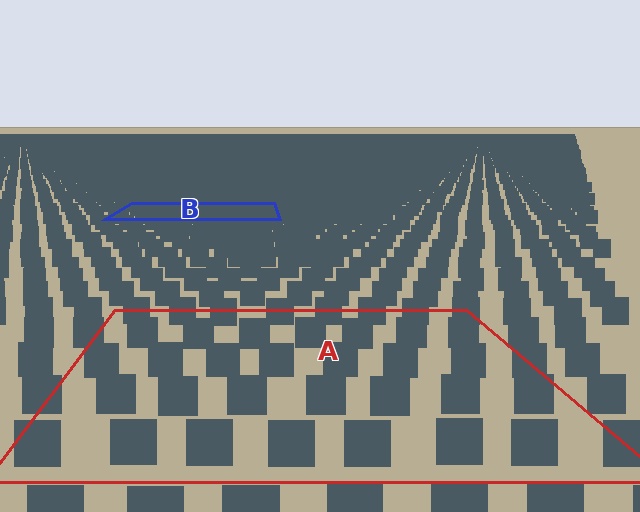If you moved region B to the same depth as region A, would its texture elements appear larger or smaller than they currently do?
They would appear larger. At a closer depth, the same texture elements are projected at a bigger on-screen size.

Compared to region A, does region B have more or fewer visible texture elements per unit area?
Region B has more texture elements per unit area — they are packed more densely because it is farther away.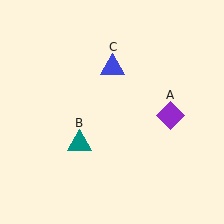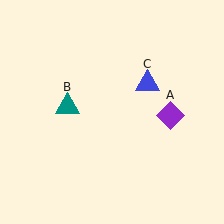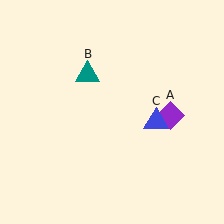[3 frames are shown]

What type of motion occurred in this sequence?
The teal triangle (object B), blue triangle (object C) rotated clockwise around the center of the scene.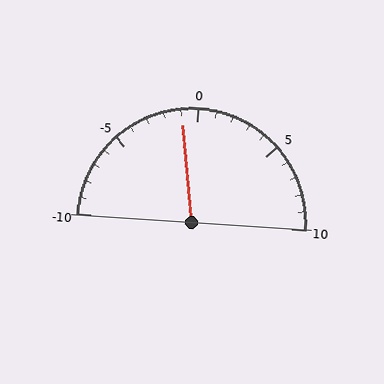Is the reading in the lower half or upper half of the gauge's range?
The reading is in the lower half of the range (-10 to 10).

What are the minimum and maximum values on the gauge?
The gauge ranges from -10 to 10.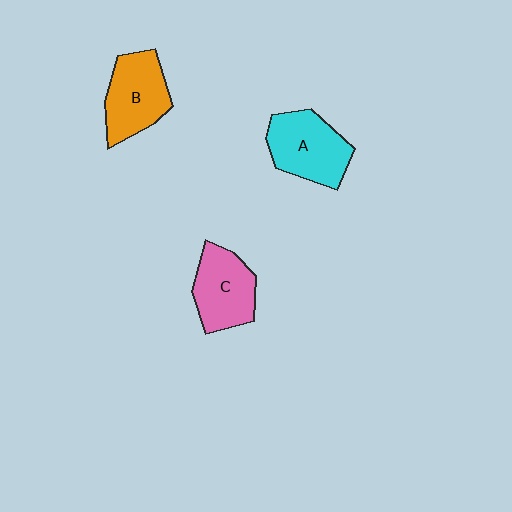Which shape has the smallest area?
Shape C (pink).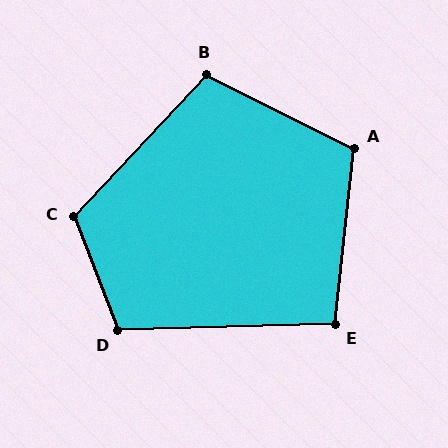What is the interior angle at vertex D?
Approximately 110 degrees (obtuse).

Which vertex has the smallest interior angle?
E, at approximately 97 degrees.